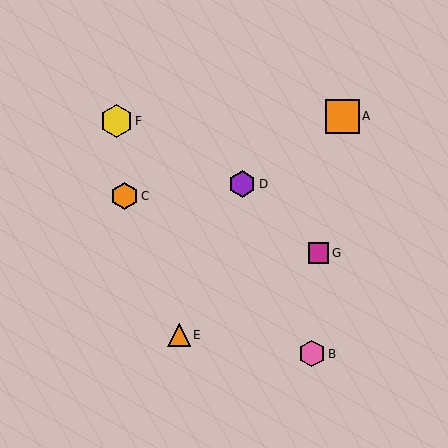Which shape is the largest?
The orange square (labeled A) is the largest.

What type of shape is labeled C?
Shape C is an orange hexagon.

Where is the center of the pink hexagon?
The center of the pink hexagon is at (312, 354).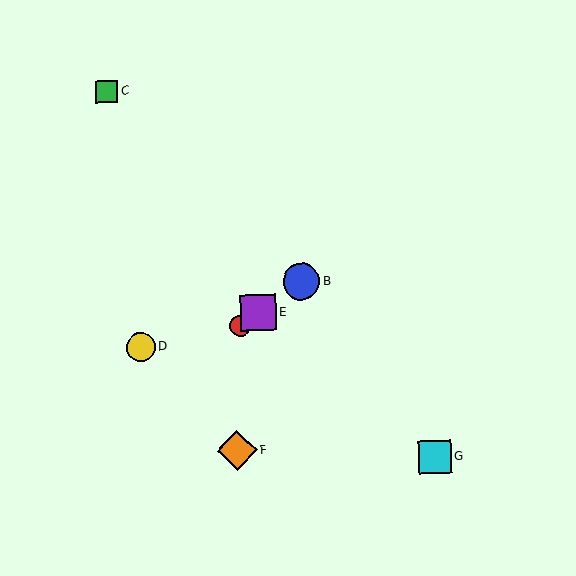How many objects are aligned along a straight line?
3 objects (A, B, E) are aligned along a straight line.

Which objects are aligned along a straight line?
Objects A, B, E are aligned along a straight line.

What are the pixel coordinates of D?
Object D is at (141, 347).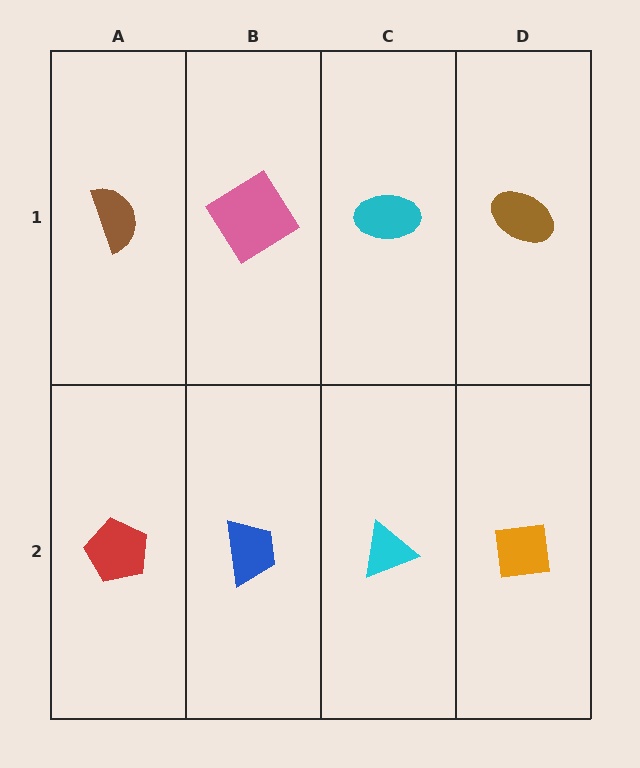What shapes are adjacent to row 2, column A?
A brown semicircle (row 1, column A), a blue trapezoid (row 2, column B).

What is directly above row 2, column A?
A brown semicircle.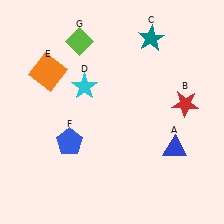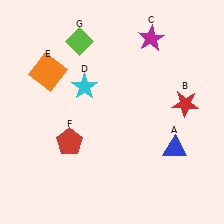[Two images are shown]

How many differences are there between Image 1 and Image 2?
There are 2 differences between the two images.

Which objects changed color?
C changed from teal to magenta. F changed from blue to red.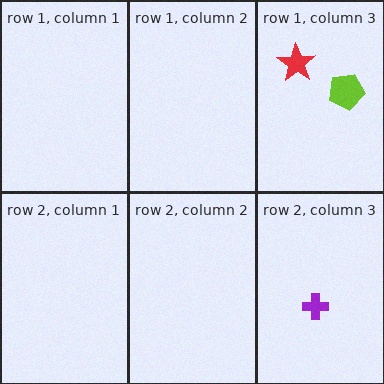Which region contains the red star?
The row 1, column 3 region.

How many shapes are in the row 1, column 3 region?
2.